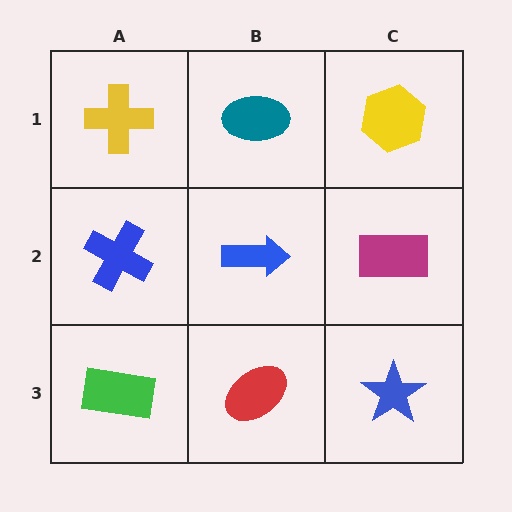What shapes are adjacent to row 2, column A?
A yellow cross (row 1, column A), a green rectangle (row 3, column A), a blue arrow (row 2, column B).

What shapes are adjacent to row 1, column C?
A magenta rectangle (row 2, column C), a teal ellipse (row 1, column B).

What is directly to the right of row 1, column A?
A teal ellipse.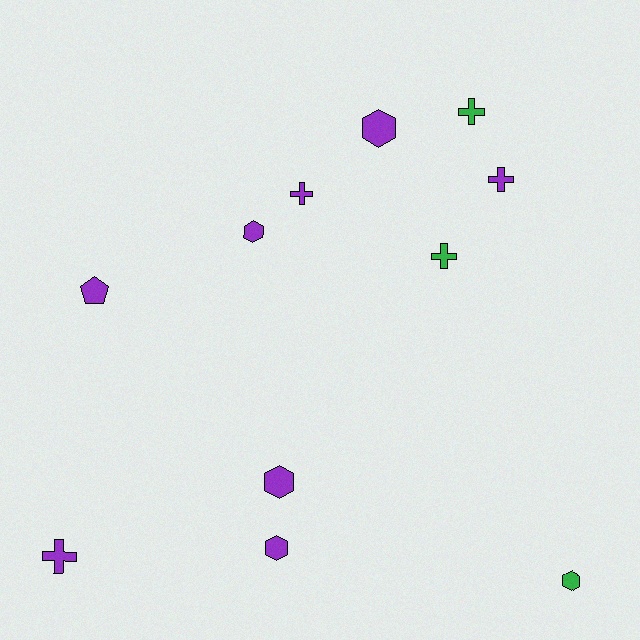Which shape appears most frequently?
Hexagon, with 5 objects.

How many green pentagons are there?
There are no green pentagons.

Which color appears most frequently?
Purple, with 8 objects.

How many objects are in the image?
There are 11 objects.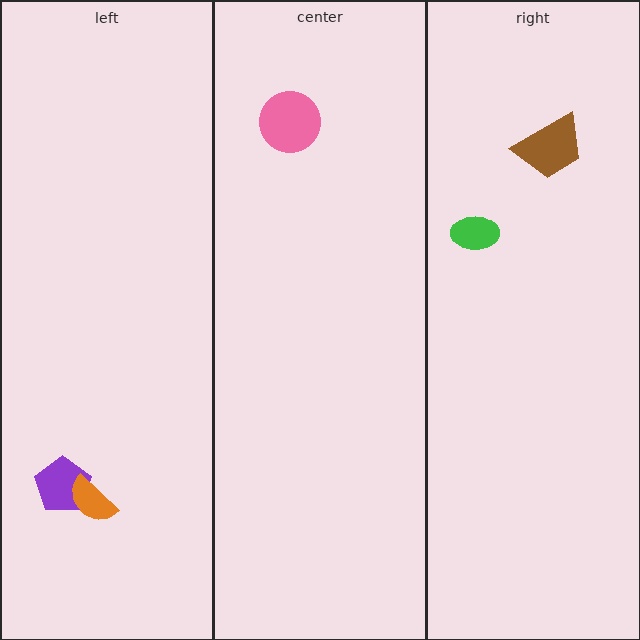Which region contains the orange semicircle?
The left region.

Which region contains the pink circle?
The center region.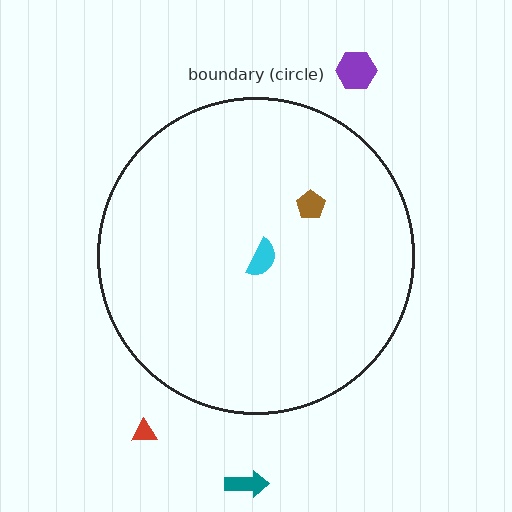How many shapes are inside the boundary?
2 inside, 3 outside.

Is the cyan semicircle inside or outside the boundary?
Inside.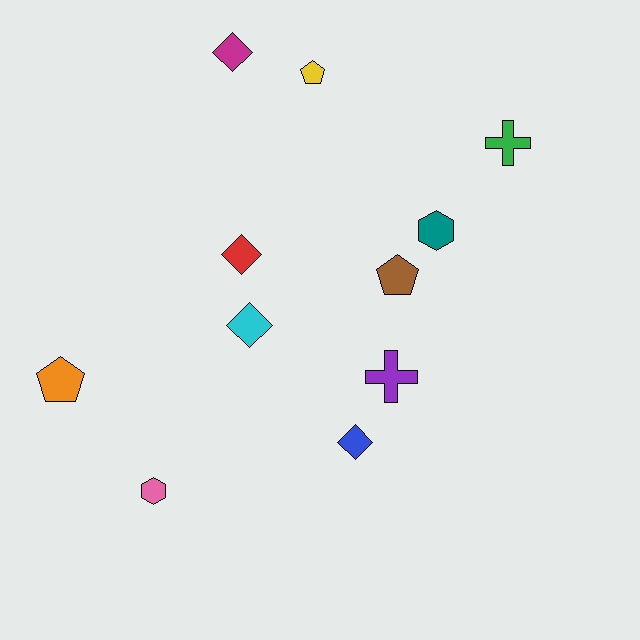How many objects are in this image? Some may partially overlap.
There are 11 objects.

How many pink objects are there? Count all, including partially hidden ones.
There is 1 pink object.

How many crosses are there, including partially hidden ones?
There are 2 crosses.